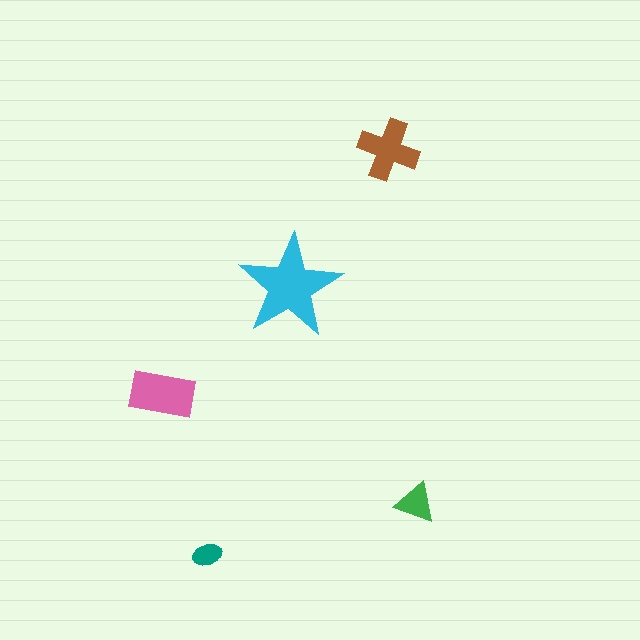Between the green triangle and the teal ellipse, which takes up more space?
The green triangle.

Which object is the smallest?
The teal ellipse.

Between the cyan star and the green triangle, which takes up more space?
The cyan star.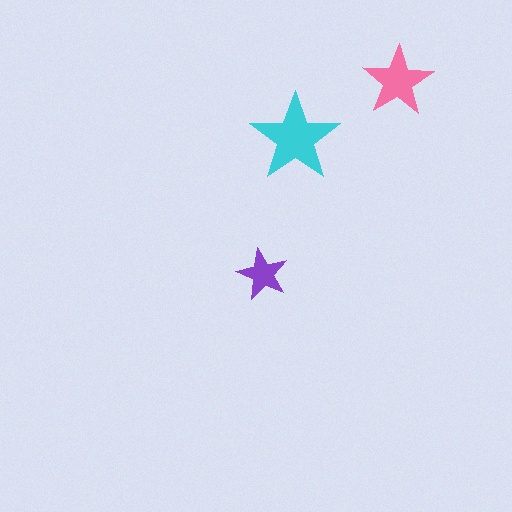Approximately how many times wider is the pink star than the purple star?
About 1.5 times wider.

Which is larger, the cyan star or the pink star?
The cyan one.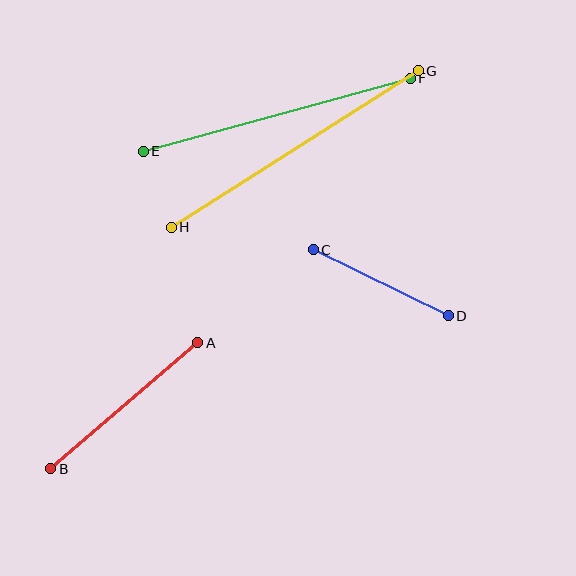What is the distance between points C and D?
The distance is approximately 150 pixels.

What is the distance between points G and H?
The distance is approximately 292 pixels.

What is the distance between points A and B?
The distance is approximately 193 pixels.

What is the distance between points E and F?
The distance is approximately 277 pixels.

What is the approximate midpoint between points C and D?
The midpoint is at approximately (381, 283) pixels.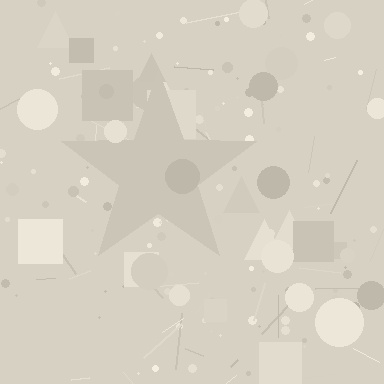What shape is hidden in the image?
A star is hidden in the image.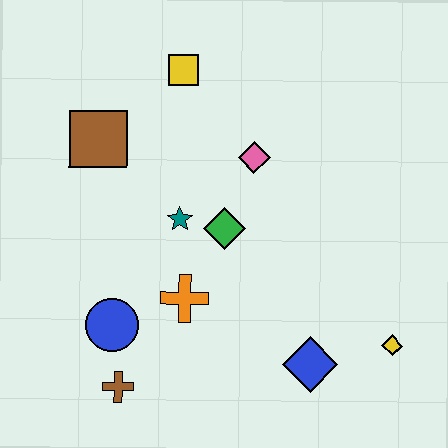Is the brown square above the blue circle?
Yes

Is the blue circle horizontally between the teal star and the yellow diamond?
No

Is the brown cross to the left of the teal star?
Yes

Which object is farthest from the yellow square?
The yellow diamond is farthest from the yellow square.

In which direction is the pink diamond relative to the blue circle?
The pink diamond is above the blue circle.